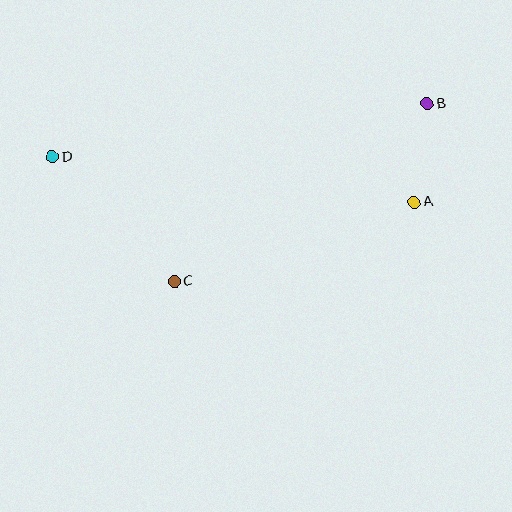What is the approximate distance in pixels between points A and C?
The distance between A and C is approximately 253 pixels.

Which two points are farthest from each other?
Points B and D are farthest from each other.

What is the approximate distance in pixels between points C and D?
The distance between C and D is approximately 174 pixels.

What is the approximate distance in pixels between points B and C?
The distance between B and C is approximately 309 pixels.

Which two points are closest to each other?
Points A and B are closest to each other.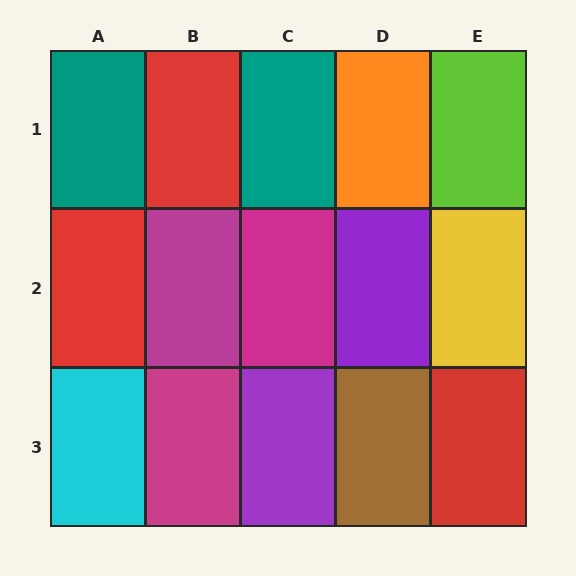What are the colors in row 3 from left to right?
Cyan, magenta, purple, brown, red.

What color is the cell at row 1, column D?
Orange.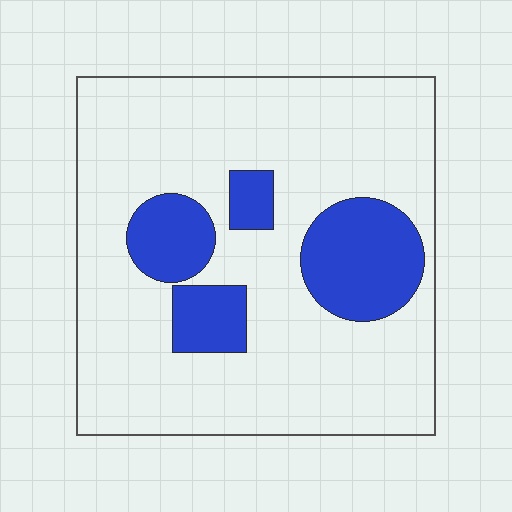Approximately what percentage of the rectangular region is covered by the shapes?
Approximately 20%.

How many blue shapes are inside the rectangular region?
4.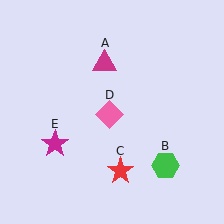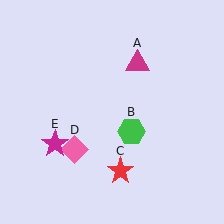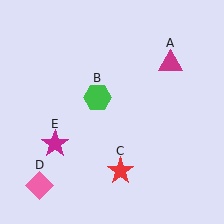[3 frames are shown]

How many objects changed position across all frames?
3 objects changed position: magenta triangle (object A), green hexagon (object B), pink diamond (object D).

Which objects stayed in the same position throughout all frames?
Red star (object C) and magenta star (object E) remained stationary.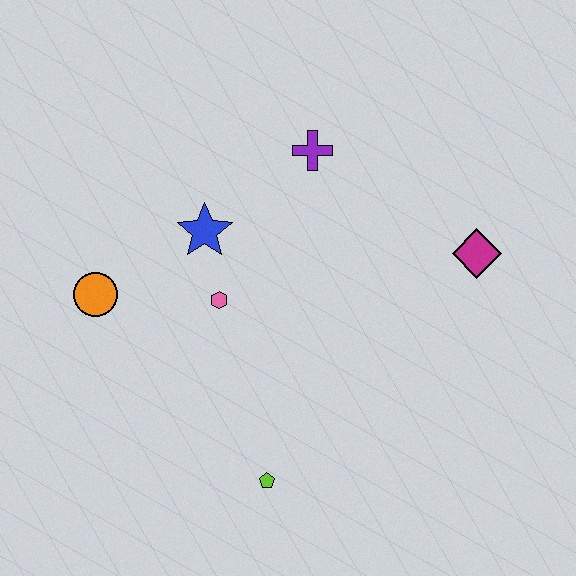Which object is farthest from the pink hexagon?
The magenta diamond is farthest from the pink hexagon.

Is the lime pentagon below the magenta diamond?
Yes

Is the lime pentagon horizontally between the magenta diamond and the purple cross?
No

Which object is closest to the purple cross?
The blue star is closest to the purple cross.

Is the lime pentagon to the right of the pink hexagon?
Yes